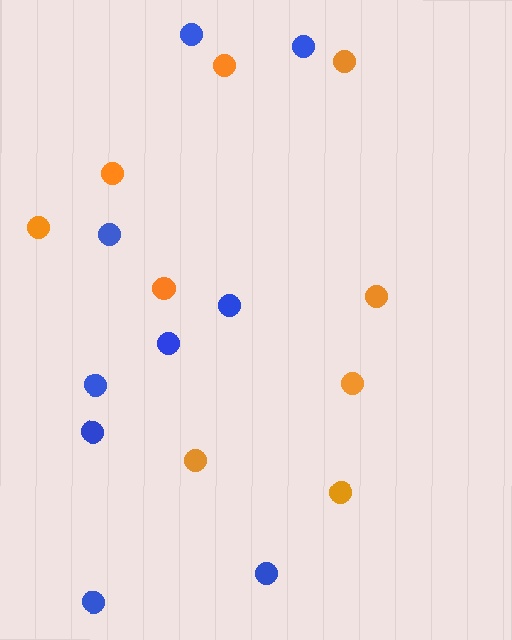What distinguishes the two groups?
There are 2 groups: one group of orange circles (9) and one group of blue circles (9).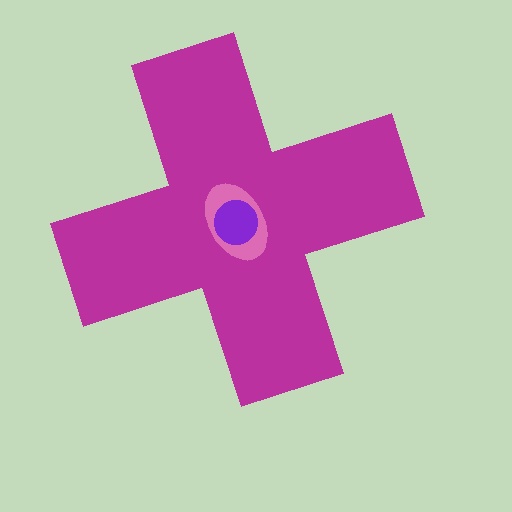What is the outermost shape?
The magenta cross.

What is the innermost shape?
The purple circle.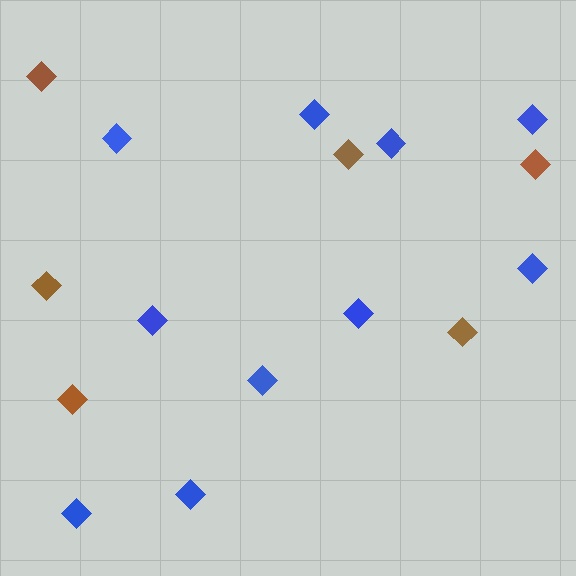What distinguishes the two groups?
There are 2 groups: one group of brown diamonds (6) and one group of blue diamonds (10).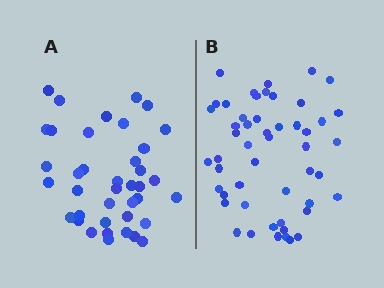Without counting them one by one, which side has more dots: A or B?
Region B (the right region) has more dots.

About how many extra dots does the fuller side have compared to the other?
Region B has roughly 12 or so more dots than region A.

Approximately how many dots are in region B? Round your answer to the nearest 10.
About 50 dots. (The exact count is 51, which rounds to 50.)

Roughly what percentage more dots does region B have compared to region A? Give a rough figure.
About 30% more.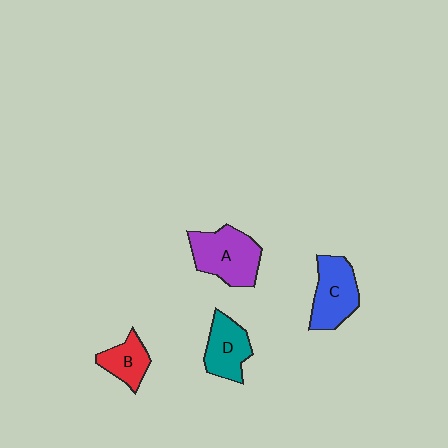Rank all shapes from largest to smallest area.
From largest to smallest: A (purple), C (blue), D (teal), B (red).